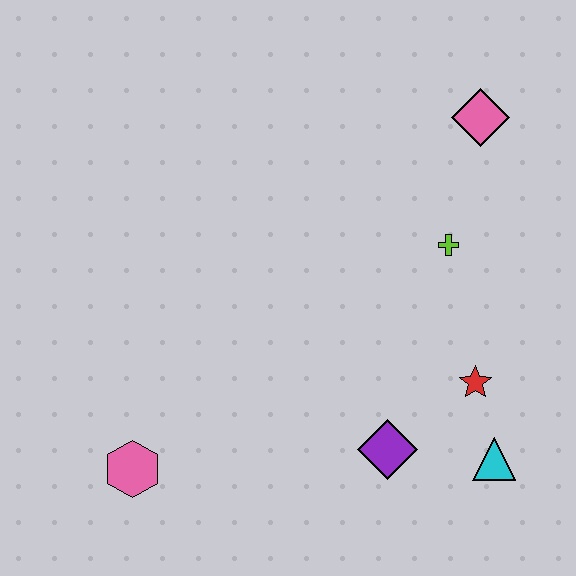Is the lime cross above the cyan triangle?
Yes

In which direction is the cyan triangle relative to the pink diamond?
The cyan triangle is below the pink diamond.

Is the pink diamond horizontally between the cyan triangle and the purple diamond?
Yes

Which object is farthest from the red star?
The pink hexagon is farthest from the red star.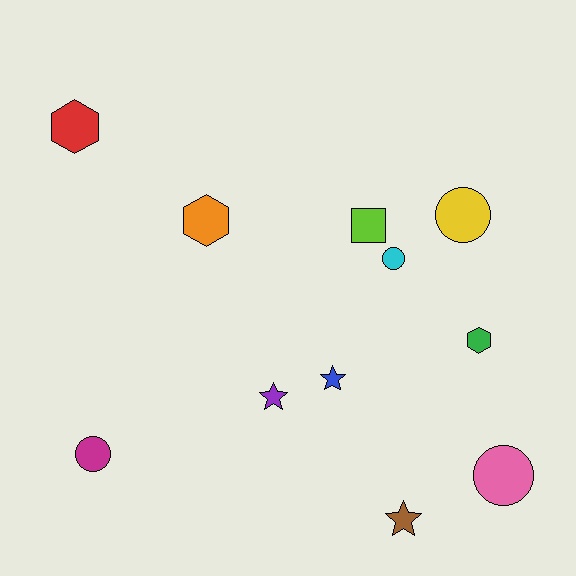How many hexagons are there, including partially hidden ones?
There are 3 hexagons.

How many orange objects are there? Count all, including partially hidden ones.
There is 1 orange object.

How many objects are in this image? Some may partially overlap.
There are 11 objects.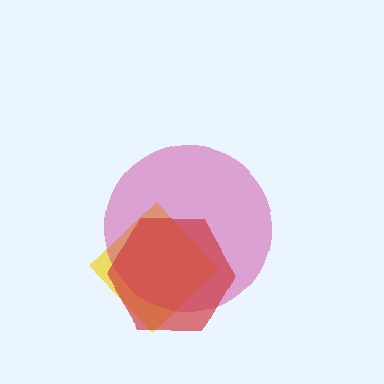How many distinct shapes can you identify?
There are 3 distinct shapes: a yellow diamond, a magenta circle, a red hexagon.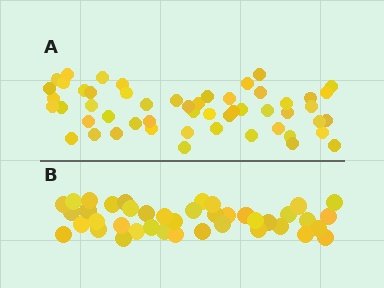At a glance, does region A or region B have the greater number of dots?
Region A (the top region) has more dots.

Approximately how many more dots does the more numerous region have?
Region A has roughly 12 or so more dots than region B.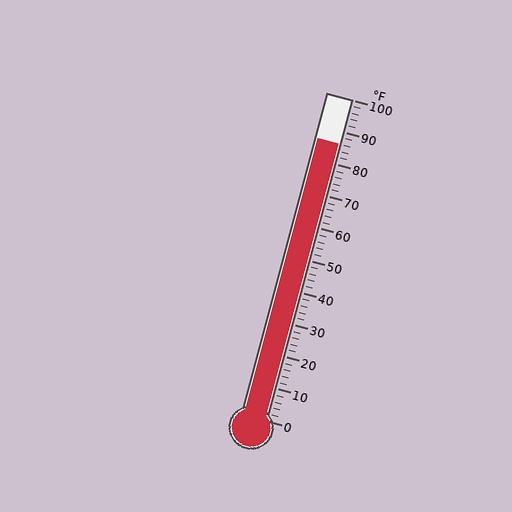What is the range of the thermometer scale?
The thermometer scale ranges from 0°F to 100°F.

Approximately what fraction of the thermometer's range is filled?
The thermometer is filled to approximately 85% of its range.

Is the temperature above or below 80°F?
The temperature is above 80°F.